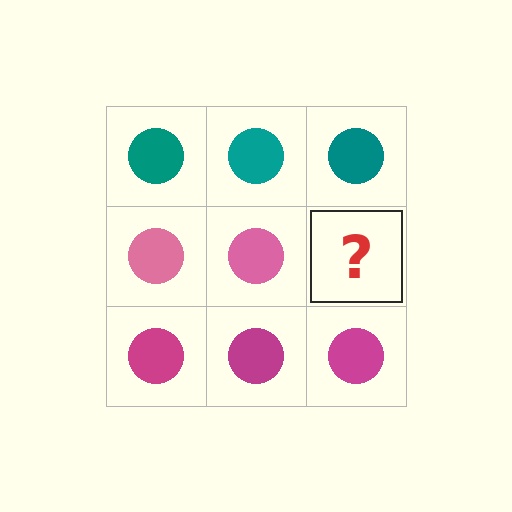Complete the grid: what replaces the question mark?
The question mark should be replaced with a pink circle.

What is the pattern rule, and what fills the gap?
The rule is that each row has a consistent color. The gap should be filled with a pink circle.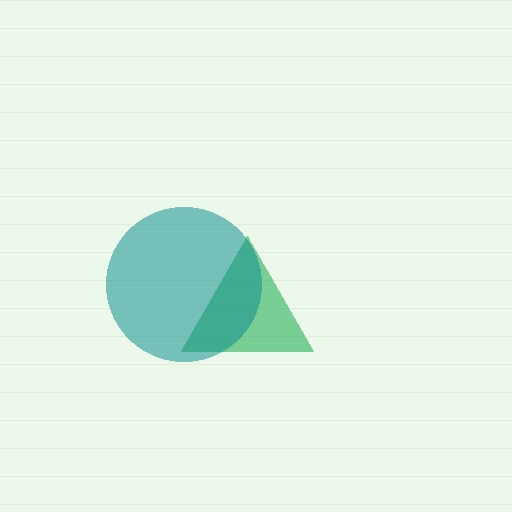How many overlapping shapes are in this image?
There are 2 overlapping shapes in the image.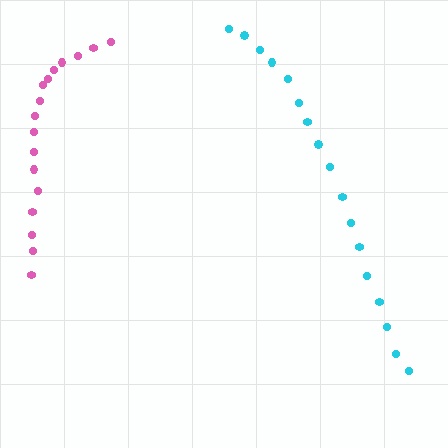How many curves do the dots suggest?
There are 2 distinct paths.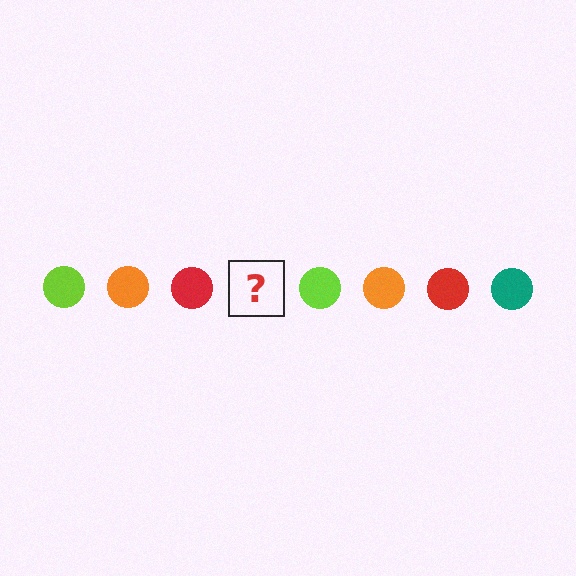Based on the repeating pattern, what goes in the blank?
The blank should be a teal circle.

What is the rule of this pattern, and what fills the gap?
The rule is that the pattern cycles through lime, orange, red, teal circles. The gap should be filled with a teal circle.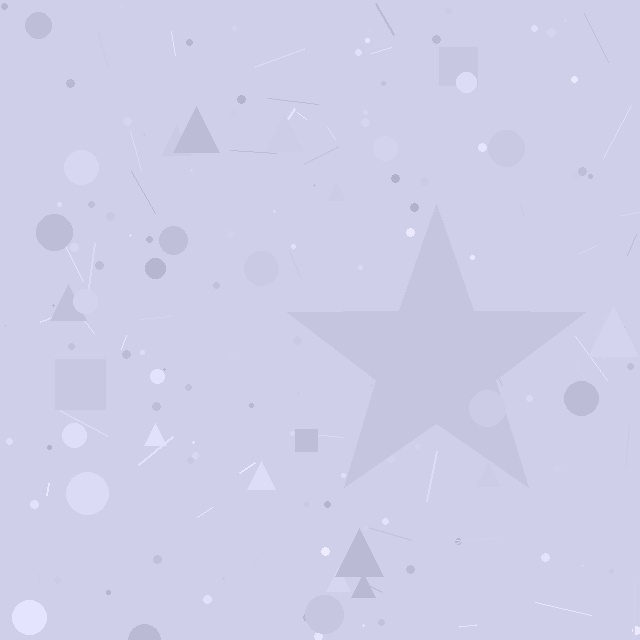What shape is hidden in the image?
A star is hidden in the image.